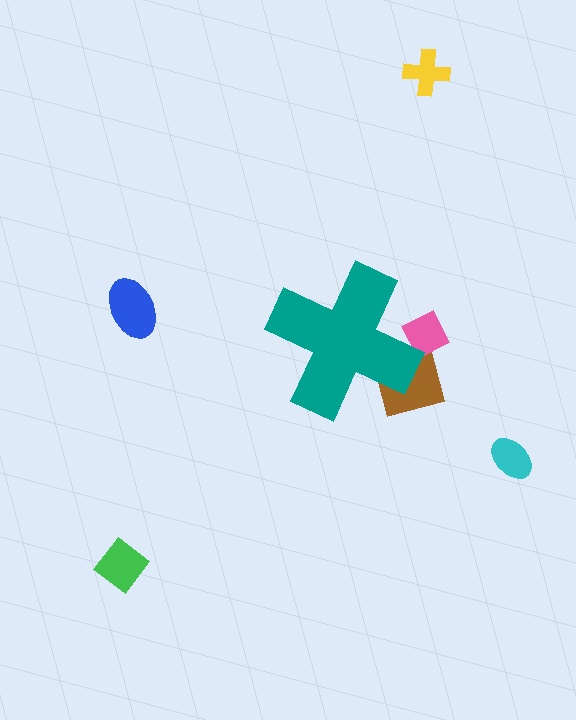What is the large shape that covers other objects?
A teal cross.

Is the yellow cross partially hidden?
No, the yellow cross is fully visible.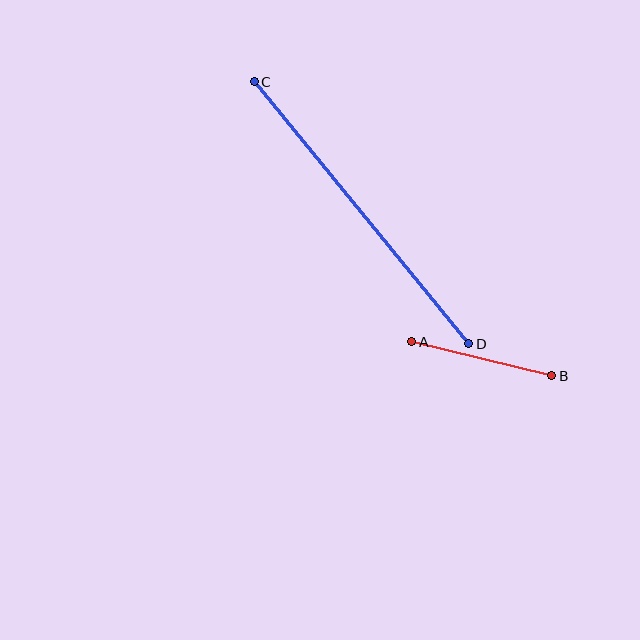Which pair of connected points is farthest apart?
Points C and D are farthest apart.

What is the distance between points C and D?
The distance is approximately 339 pixels.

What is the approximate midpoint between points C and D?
The midpoint is at approximately (362, 213) pixels.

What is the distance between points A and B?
The distance is approximately 144 pixels.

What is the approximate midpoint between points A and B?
The midpoint is at approximately (482, 359) pixels.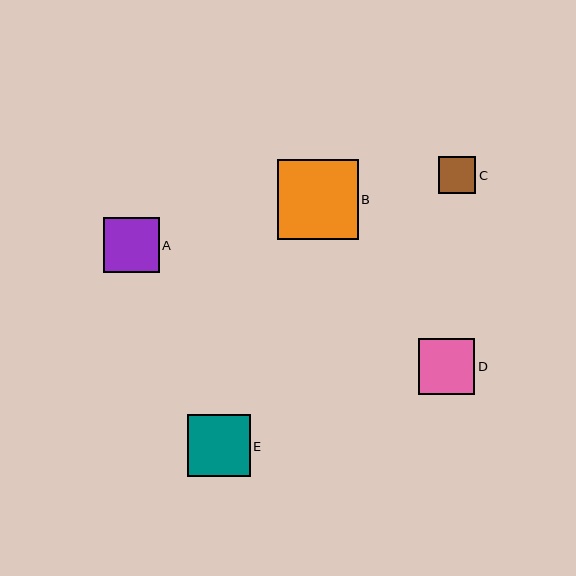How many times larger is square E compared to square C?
Square E is approximately 1.7 times the size of square C.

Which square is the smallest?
Square C is the smallest with a size of approximately 37 pixels.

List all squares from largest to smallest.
From largest to smallest: B, E, D, A, C.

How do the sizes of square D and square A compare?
Square D and square A are approximately the same size.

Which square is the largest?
Square B is the largest with a size of approximately 80 pixels.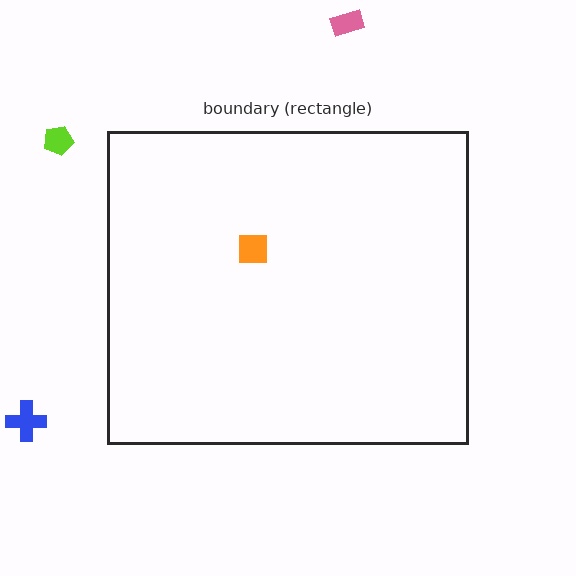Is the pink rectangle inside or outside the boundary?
Outside.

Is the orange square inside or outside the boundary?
Inside.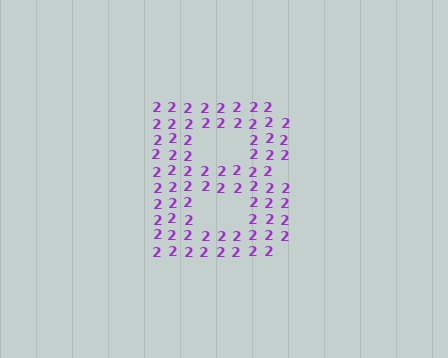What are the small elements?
The small elements are digit 2's.